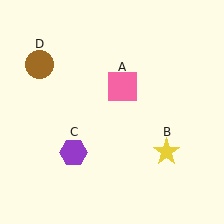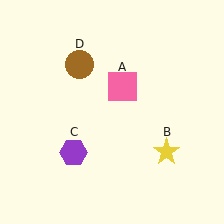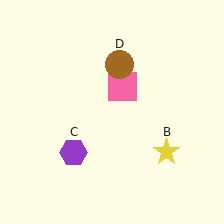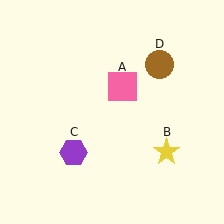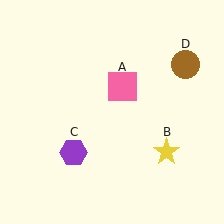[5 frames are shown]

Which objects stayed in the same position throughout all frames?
Pink square (object A) and yellow star (object B) and purple hexagon (object C) remained stationary.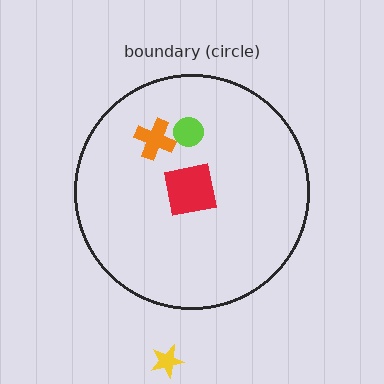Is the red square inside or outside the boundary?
Inside.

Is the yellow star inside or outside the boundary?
Outside.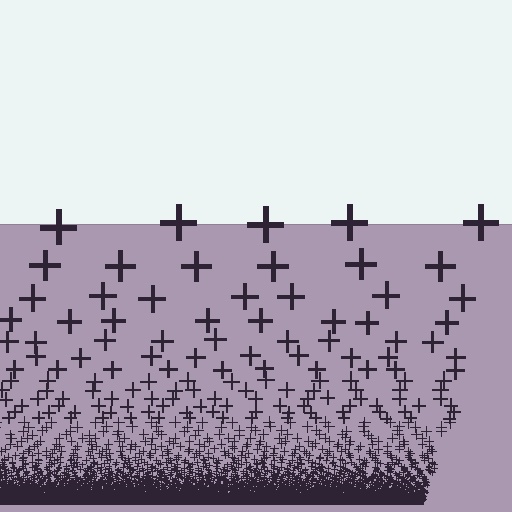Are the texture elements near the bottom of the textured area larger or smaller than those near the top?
Smaller. The gradient is inverted — elements near the bottom are smaller and denser.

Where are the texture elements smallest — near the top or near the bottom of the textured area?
Near the bottom.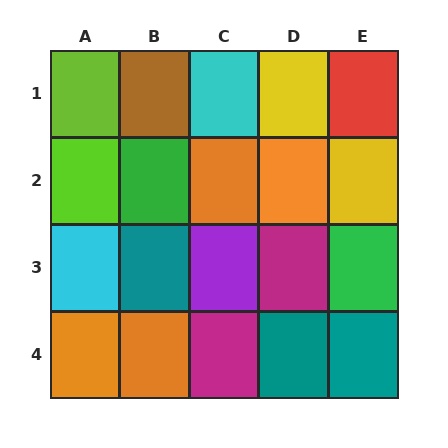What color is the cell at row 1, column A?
Lime.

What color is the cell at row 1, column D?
Yellow.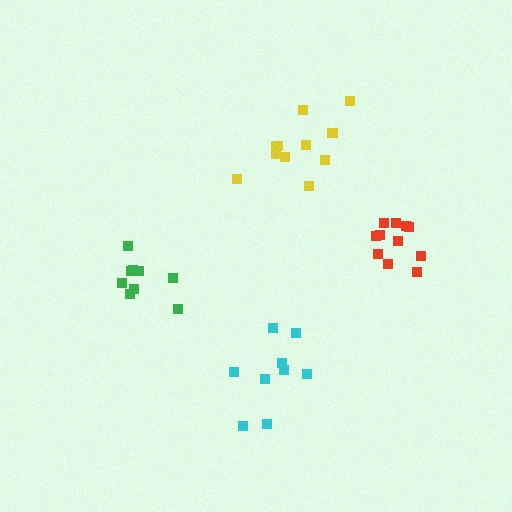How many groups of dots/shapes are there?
There are 4 groups.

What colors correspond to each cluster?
The clusters are colored: yellow, red, green, cyan.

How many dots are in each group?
Group 1: 11 dots, Group 2: 11 dots, Group 3: 9 dots, Group 4: 9 dots (40 total).